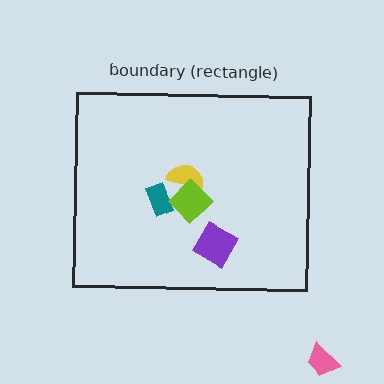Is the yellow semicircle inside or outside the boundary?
Inside.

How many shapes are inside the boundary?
4 inside, 1 outside.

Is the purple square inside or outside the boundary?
Inside.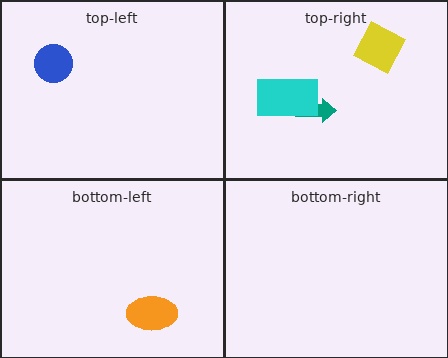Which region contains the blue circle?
The top-left region.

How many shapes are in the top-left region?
1.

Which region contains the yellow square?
The top-right region.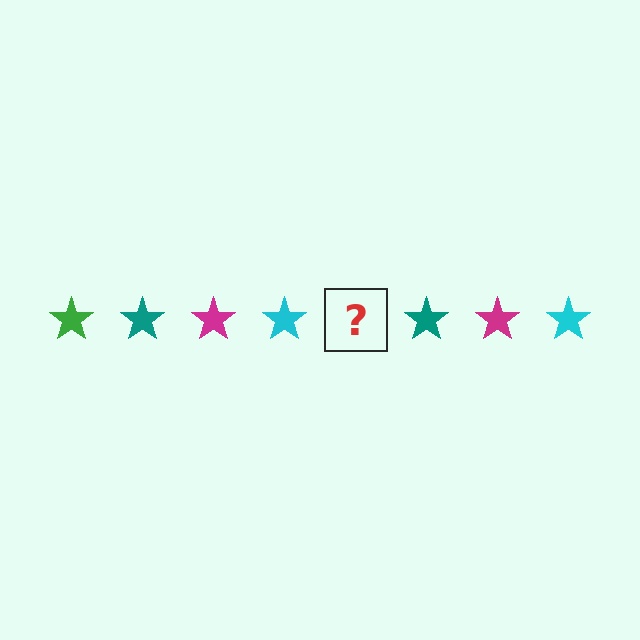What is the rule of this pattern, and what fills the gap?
The rule is that the pattern cycles through green, teal, magenta, cyan stars. The gap should be filled with a green star.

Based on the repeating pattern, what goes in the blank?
The blank should be a green star.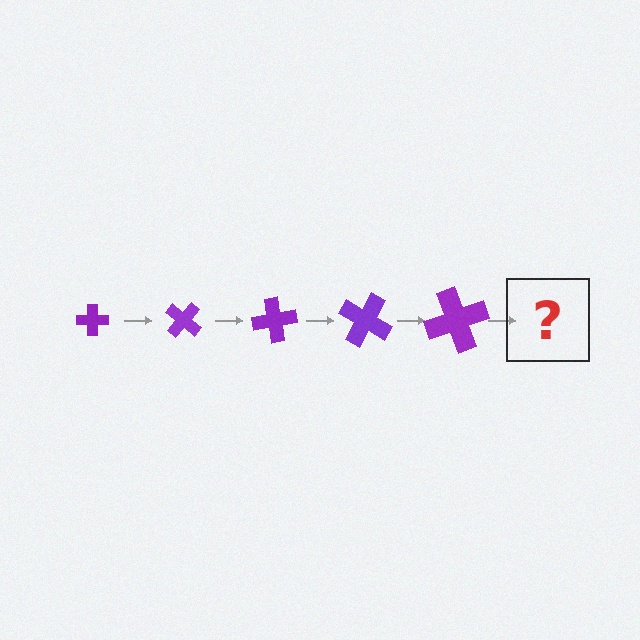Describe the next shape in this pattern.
It should be a cross, larger than the previous one and rotated 200 degrees from the start.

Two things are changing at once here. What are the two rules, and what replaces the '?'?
The two rules are that the cross grows larger each step and it rotates 40 degrees each step. The '?' should be a cross, larger than the previous one and rotated 200 degrees from the start.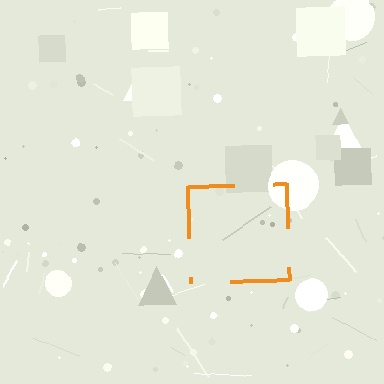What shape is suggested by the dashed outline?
The dashed outline suggests a square.